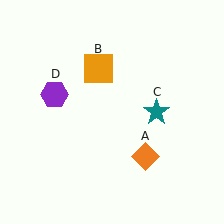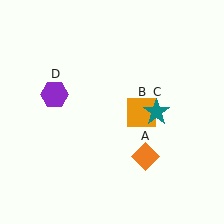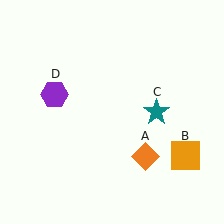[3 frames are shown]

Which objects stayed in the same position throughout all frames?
Orange diamond (object A) and teal star (object C) and purple hexagon (object D) remained stationary.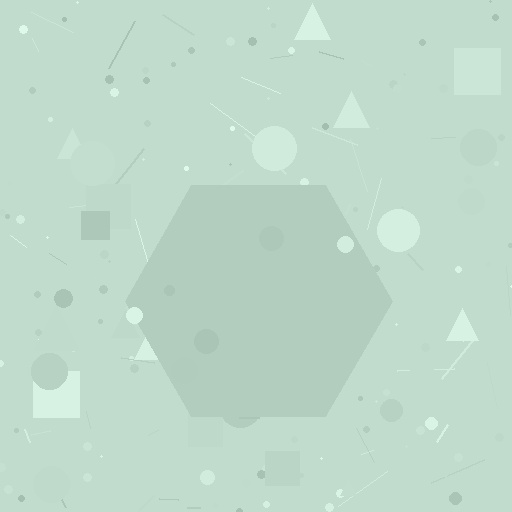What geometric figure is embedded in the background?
A hexagon is embedded in the background.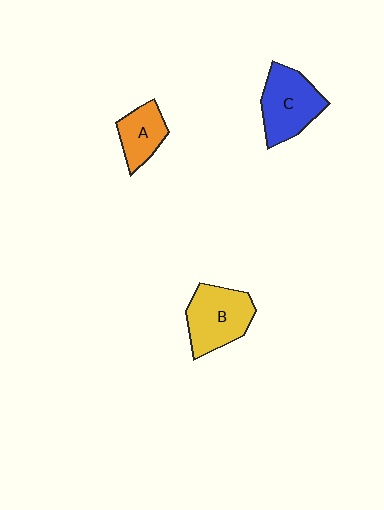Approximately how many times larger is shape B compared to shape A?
Approximately 1.6 times.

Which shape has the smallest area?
Shape A (orange).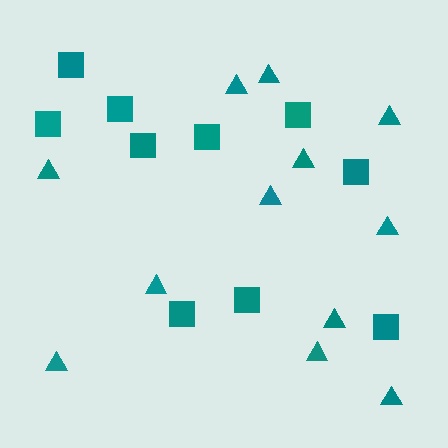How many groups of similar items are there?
There are 2 groups: one group of triangles (12) and one group of squares (10).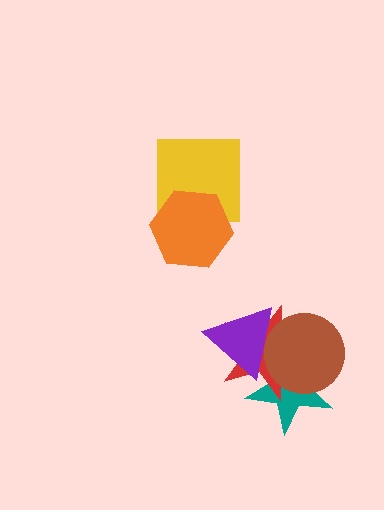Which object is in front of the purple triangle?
The brown circle is in front of the purple triangle.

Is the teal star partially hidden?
Yes, it is partially covered by another shape.